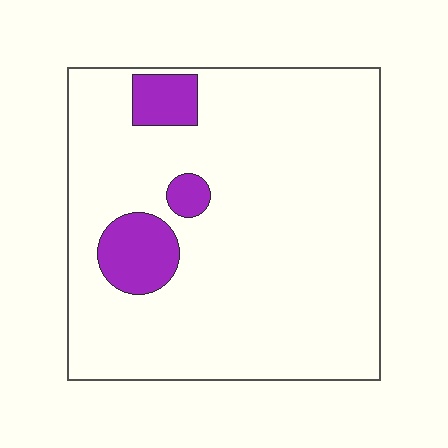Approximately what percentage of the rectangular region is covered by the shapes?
Approximately 10%.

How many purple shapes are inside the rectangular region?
3.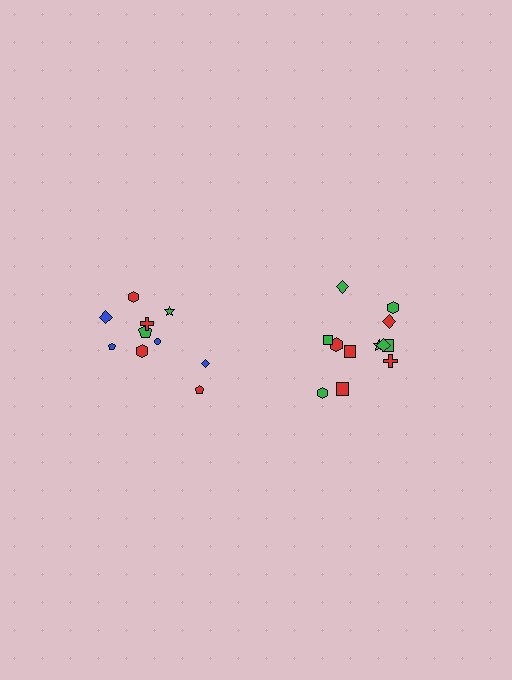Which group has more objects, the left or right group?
The right group.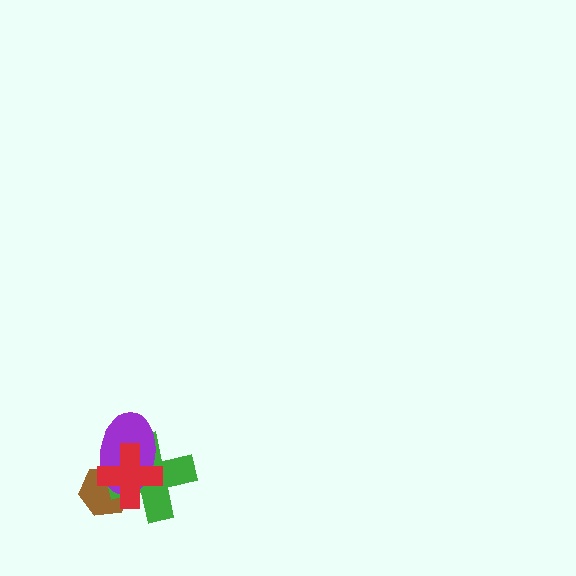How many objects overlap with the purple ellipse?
3 objects overlap with the purple ellipse.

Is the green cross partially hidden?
Yes, it is partially covered by another shape.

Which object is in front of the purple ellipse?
The red cross is in front of the purple ellipse.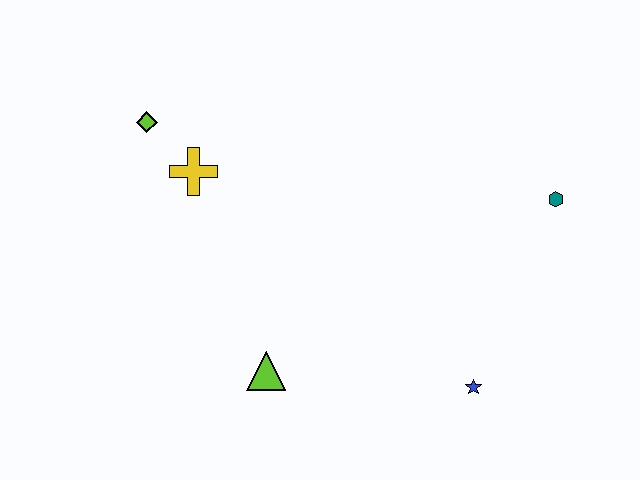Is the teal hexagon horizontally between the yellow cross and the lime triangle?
No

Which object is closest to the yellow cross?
The lime diamond is closest to the yellow cross.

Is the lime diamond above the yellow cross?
Yes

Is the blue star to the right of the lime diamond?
Yes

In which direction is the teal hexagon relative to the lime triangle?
The teal hexagon is to the right of the lime triangle.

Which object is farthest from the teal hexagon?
The lime diamond is farthest from the teal hexagon.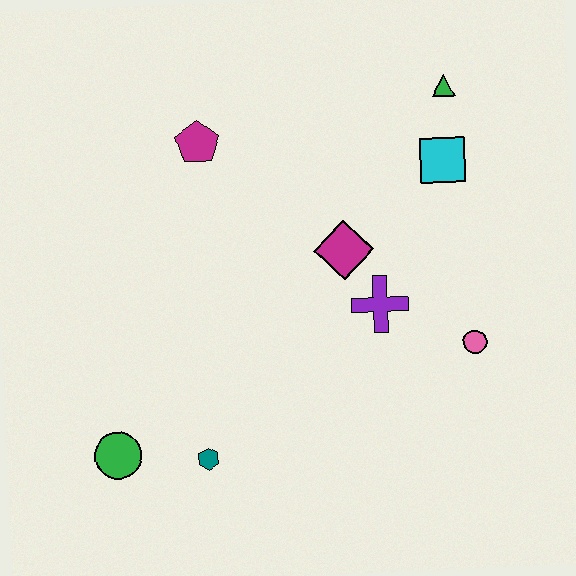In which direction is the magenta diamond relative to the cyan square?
The magenta diamond is to the left of the cyan square.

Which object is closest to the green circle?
The teal hexagon is closest to the green circle.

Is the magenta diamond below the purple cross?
No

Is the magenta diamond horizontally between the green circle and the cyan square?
Yes